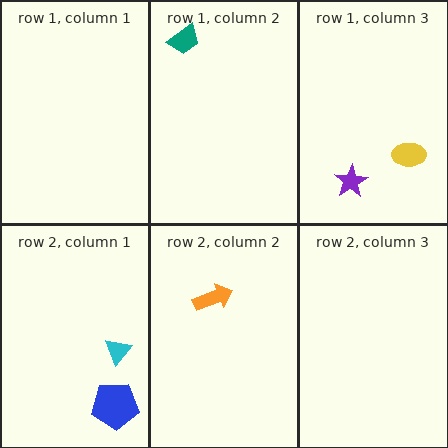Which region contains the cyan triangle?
The row 2, column 1 region.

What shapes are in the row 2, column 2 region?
The orange arrow.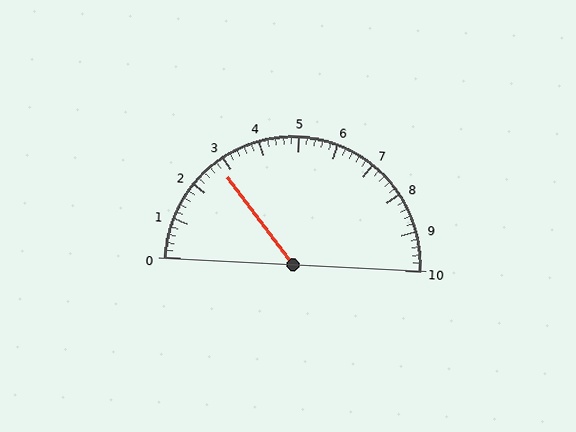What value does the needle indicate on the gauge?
The needle indicates approximately 2.8.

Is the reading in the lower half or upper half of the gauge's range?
The reading is in the lower half of the range (0 to 10).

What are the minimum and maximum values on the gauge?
The gauge ranges from 0 to 10.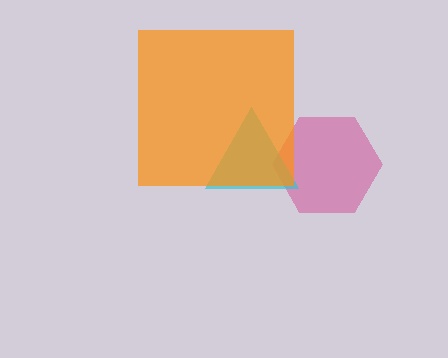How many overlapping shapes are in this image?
There are 3 overlapping shapes in the image.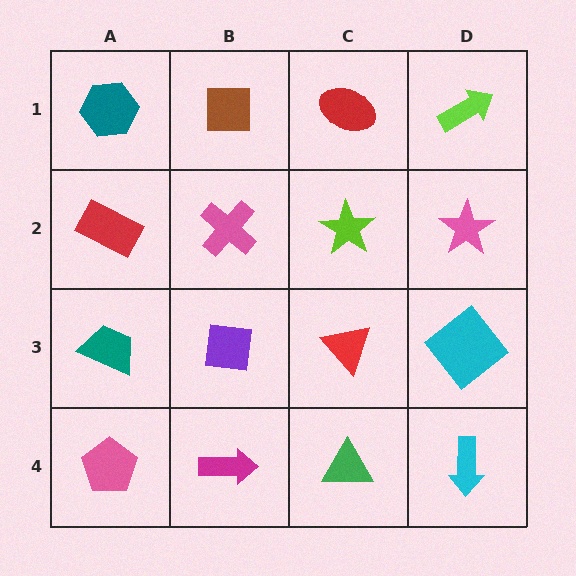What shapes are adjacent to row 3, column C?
A lime star (row 2, column C), a green triangle (row 4, column C), a purple square (row 3, column B), a cyan diamond (row 3, column D).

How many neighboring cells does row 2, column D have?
3.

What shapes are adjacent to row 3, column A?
A red rectangle (row 2, column A), a pink pentagon (row 4, column A), a purple square (row 3, column B).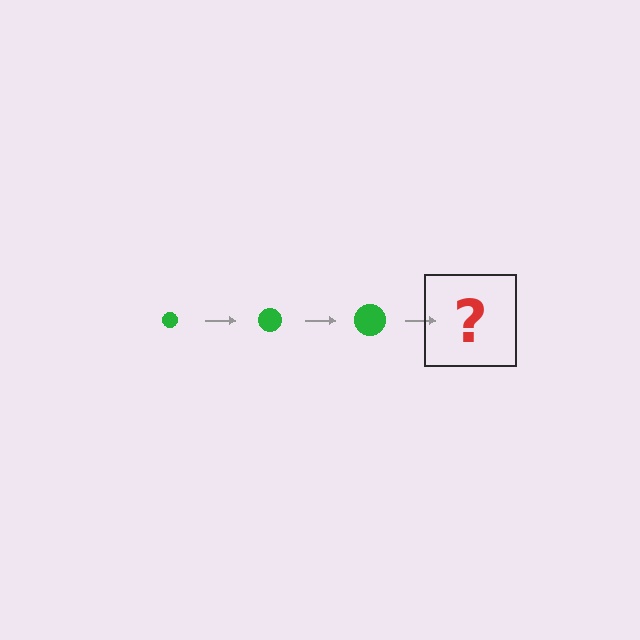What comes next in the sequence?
The next element should be a green circle, larger than the previous one.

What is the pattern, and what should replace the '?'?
The pattern is that the circle gets progressively larger each step. The '?' should be a green circle, larger than the previous one.